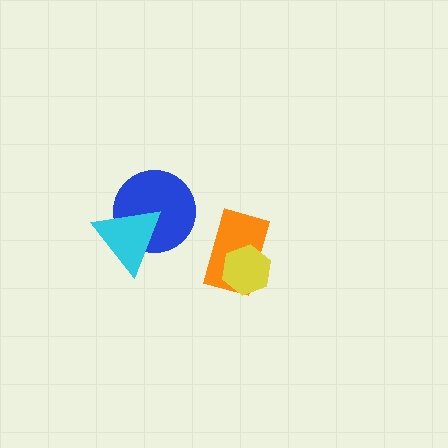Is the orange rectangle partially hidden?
Yes, it is partially covered by another shape.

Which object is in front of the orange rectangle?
The yellow hexagon is in front of the orange rectangle.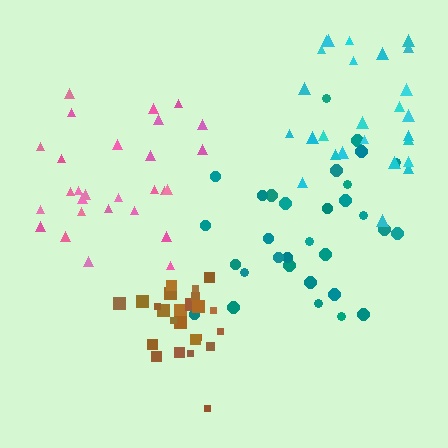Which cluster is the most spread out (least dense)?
Cyan.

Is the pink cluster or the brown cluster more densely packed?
Brown.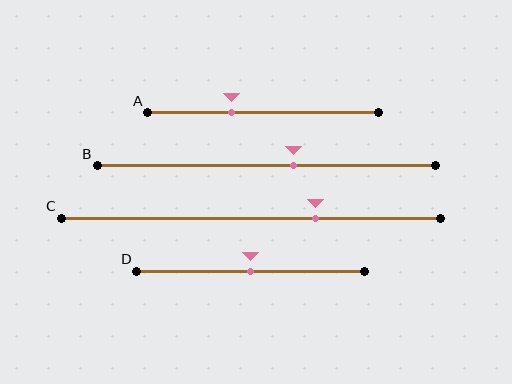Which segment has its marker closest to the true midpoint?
Segment D has its marker closest to the true midpoint.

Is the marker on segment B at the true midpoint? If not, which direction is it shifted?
No, the marker on segment B is shifted to the right by about 8% of the segment length.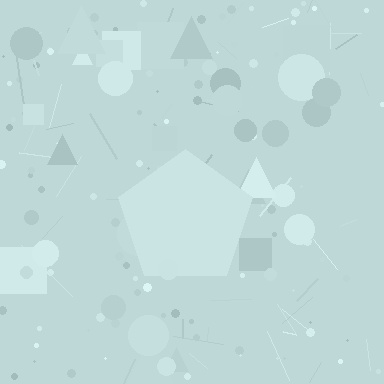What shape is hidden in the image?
A pentagon is hidden in the image.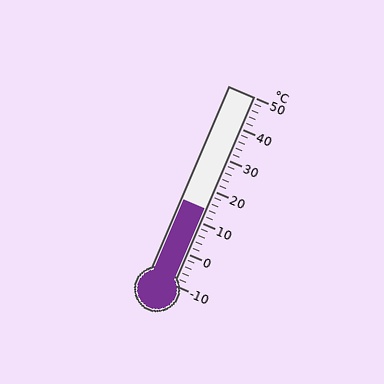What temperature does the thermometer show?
The thermometer shows approximately 14°C.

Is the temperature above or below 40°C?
The temperature is below 40°C.